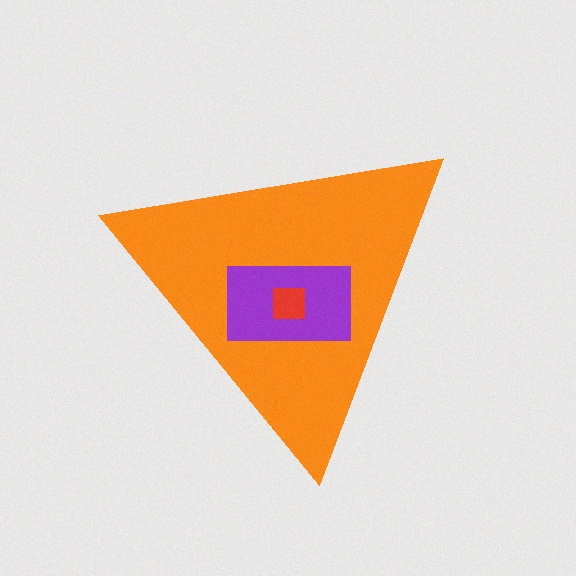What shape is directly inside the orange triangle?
The purple rectangle.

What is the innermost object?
The red square.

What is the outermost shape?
The orange triangle.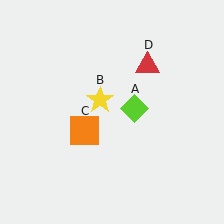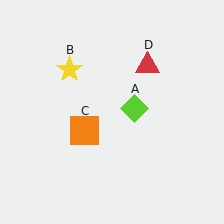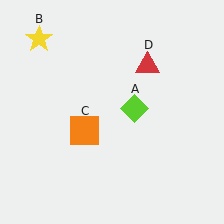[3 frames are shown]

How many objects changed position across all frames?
1 object changed position: yellow star (object B).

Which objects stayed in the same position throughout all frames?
Lime diamond (object A) and orange square (object C) and red triangle (object D) remained stationary.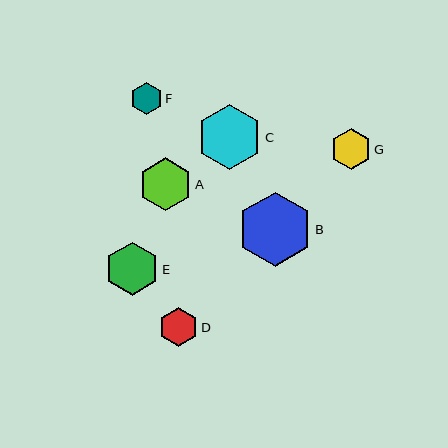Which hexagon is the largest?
Hexagon B is the largest with a size of approximately 74 pixels.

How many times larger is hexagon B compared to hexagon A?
Hexagon B is approximately 1.4 times the size of hexagon A.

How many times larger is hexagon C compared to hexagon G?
Hexagon C is approximately 1.6 times the size of hexagon G.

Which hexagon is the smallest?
Hexagon F is the smallest with a size of approximately 32 pixels.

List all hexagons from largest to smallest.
From largest to smallest: B, C, E, A, G, D, F.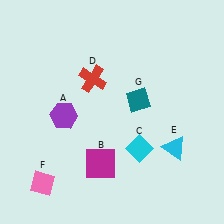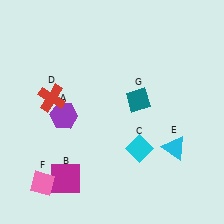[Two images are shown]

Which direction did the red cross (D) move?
The red cross (D) moved left.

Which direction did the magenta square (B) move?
The magenta square (B) moved left.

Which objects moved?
The objects that moved are: the magenta square (B), the red cross (D).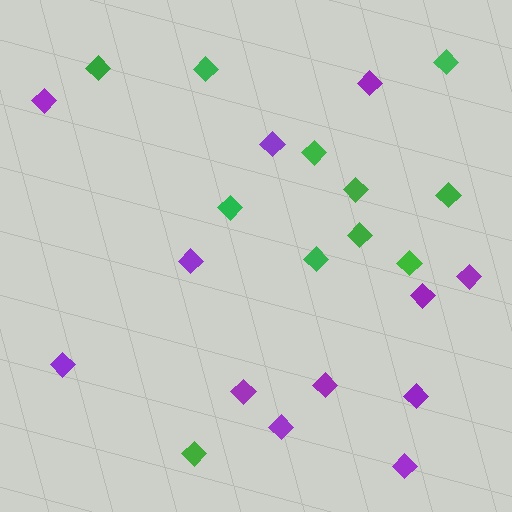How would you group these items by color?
There are 2 groups: one group of purple diamonds (12) and one group of green diamonds (11).